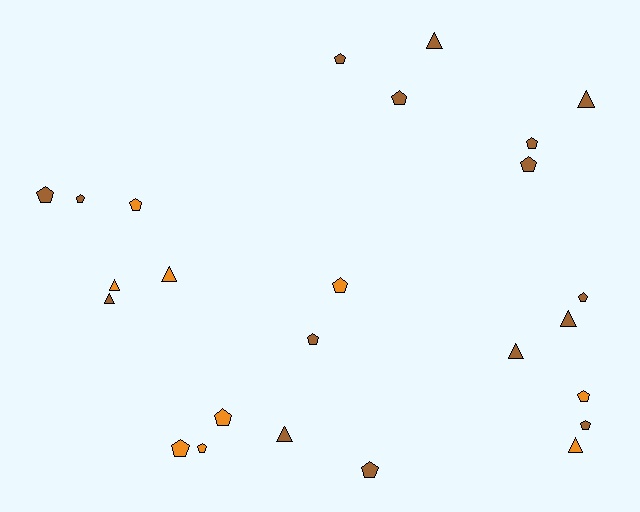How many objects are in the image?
There are 25 objects.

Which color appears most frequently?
Brown, with 16 objects.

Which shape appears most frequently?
Pentagon, with 16 objects.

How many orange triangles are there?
There are 3 orange triangles.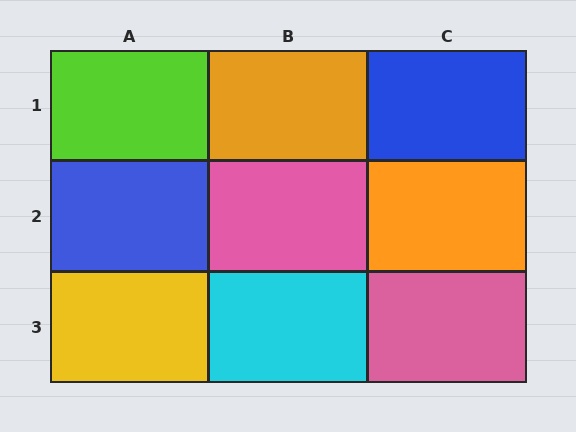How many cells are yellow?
1 cell is yellow.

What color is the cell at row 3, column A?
Yellow.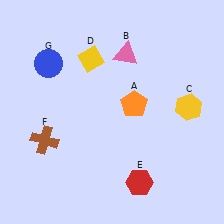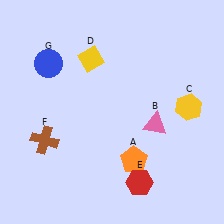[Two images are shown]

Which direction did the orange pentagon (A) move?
The orange pentagon (A) moved down.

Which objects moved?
The objects that moved are: the orange pentagon (A), the pink triangle (B).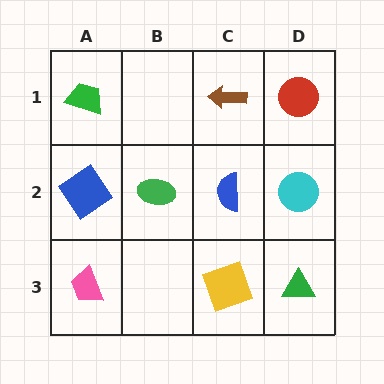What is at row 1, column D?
A red circle.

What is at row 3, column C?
A yellow square.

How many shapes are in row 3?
3 shapes.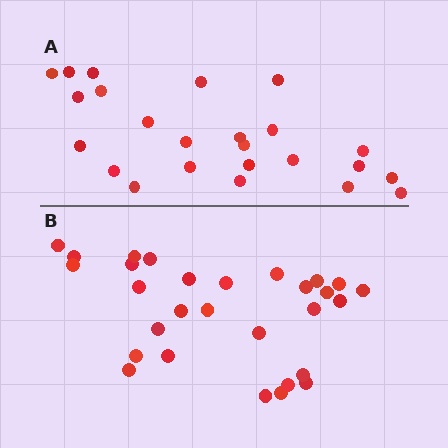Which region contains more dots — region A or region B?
Region B (the bottom region) has more dots.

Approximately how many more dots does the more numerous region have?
Region B has about 5 more dots than region A.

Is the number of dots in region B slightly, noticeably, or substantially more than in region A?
Region B has only slightly more — the two regions are fairly close. The ratio is roughly 1.2 to 1.